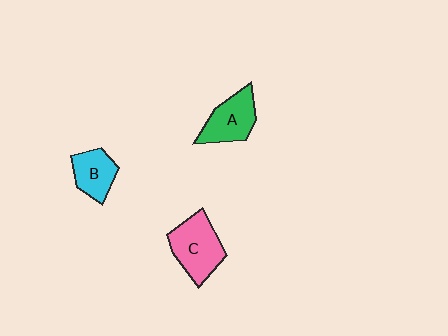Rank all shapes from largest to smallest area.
From largest to smallest: C (pink), A (green), B (cyan).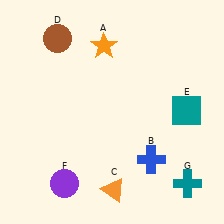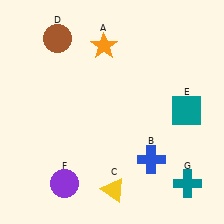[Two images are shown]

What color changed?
The triangle (C) changed from orange in Image 1 to yellow in Image 2.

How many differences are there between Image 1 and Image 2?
There is 1 difference between the two images.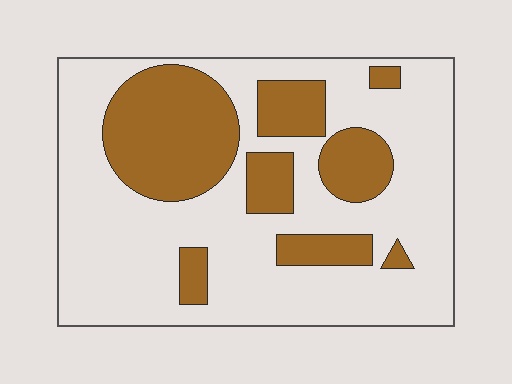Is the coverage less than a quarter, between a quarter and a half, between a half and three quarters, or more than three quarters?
Between a quarter and a half.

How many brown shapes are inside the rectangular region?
8.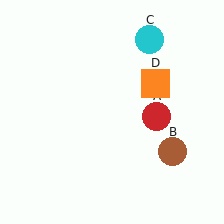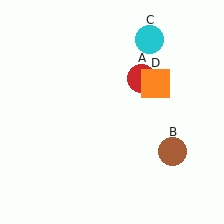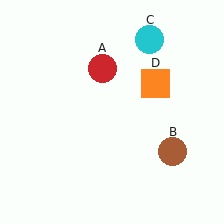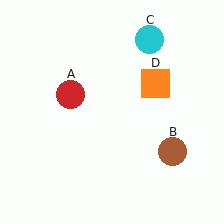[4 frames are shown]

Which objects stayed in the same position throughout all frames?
Brown circle (object B) and cyan circle (object C) and orange square (object D) remained stationary.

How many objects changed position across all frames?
1 object changed position: red circle (object A).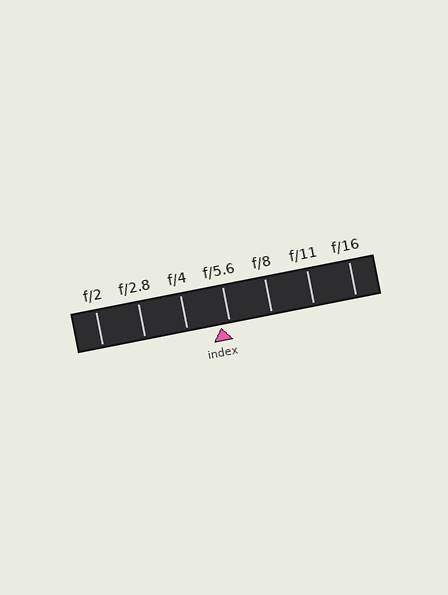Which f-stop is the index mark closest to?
The index mark is closest to f/5.6.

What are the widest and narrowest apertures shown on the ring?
The widest aperture shown is f/2 and the narrowest is f/16.